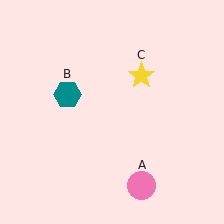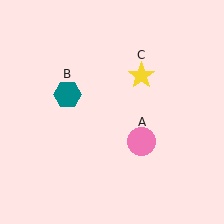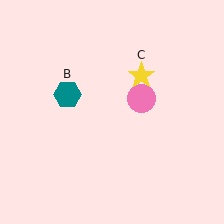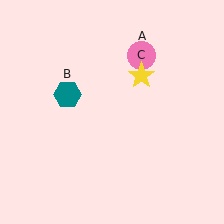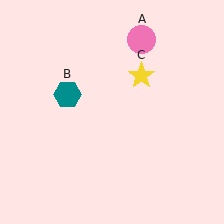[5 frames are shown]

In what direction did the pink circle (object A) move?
The pink circle (object A) moved up.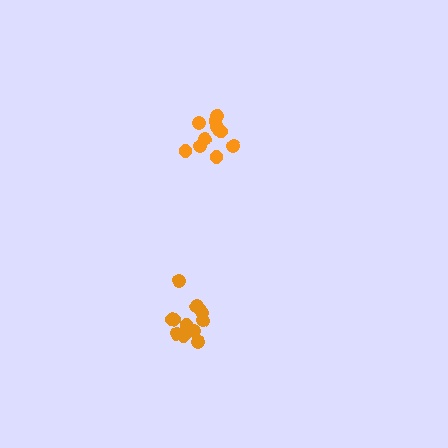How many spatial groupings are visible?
There are 2 spatial groupings.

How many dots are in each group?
Group 1: 12 dots, Group 2: 11 dots (23 total).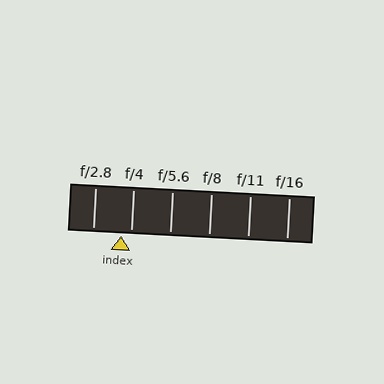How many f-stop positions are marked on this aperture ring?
There are 6 f-stop positions marked.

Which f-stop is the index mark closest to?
The index mark is closest to f/4.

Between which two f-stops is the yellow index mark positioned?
The index mark is between f/2.8 and f/4.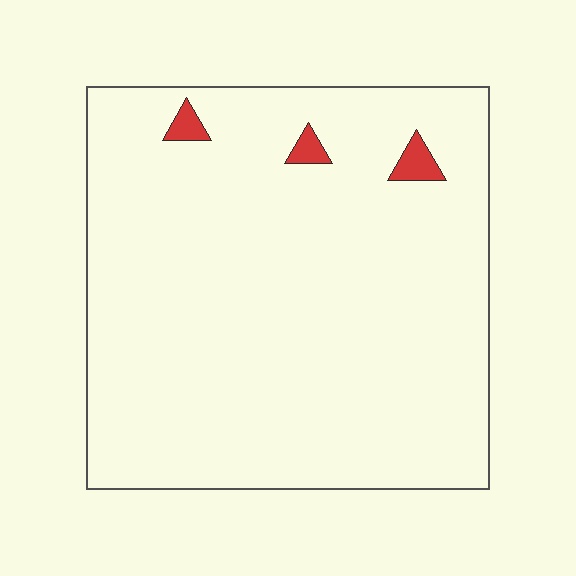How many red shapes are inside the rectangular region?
3.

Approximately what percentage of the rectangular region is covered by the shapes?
Approximately 0%.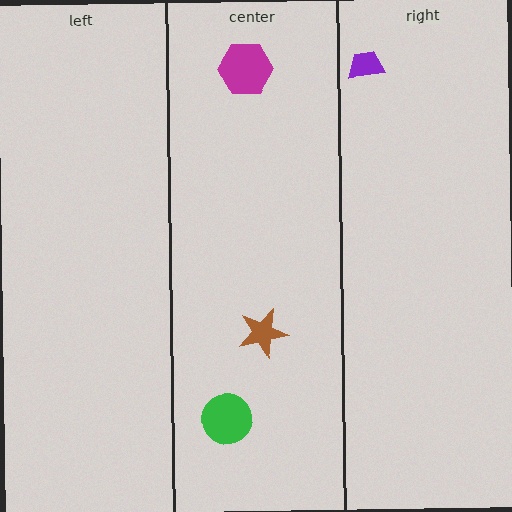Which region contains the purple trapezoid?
The right region.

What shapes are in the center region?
The green circle, the brown star, the magenta hexagon.